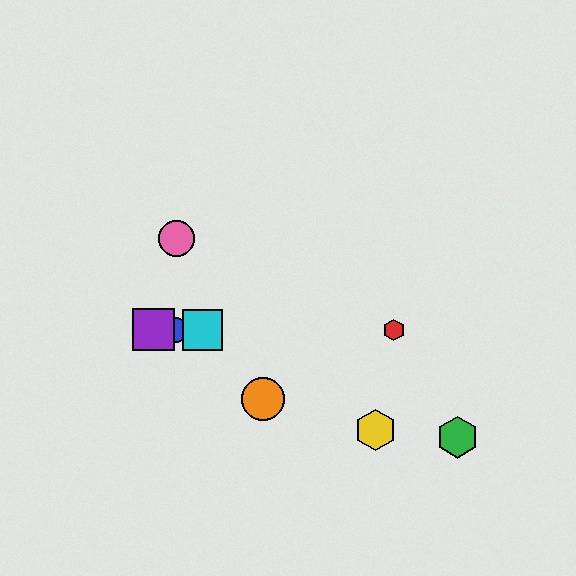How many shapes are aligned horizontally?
4 shapes (the red hexagon, the blue circle, the purple square, the cyan square) are aligned horizontally.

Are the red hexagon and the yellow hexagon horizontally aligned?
No, the red hexagon is at y≈330 and the yellow hexagon is at y≈430.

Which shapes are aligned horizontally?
The red hexagon, the blue circle, the purple square, the cyan square are aligned horizontally.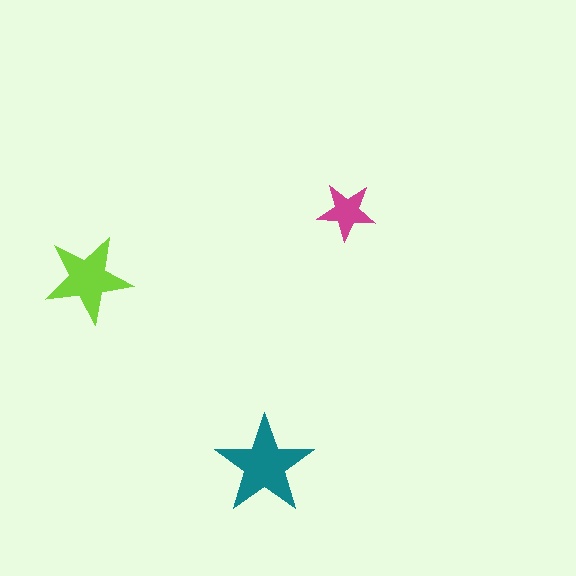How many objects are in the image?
There are 3 objects in the image.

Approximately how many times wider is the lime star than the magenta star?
About 1.5 times wider.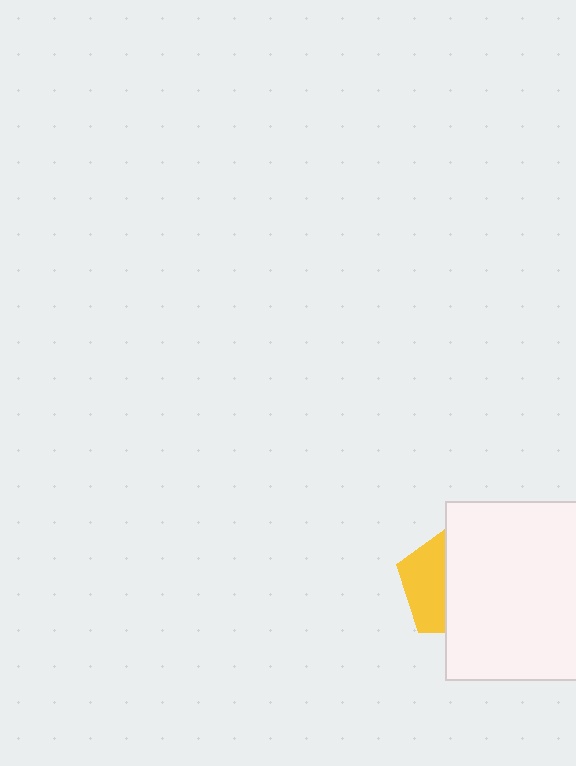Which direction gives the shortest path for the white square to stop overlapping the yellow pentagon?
Moving right gives the shortest separation.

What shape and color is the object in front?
The object in front is a white square.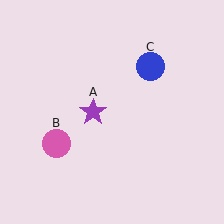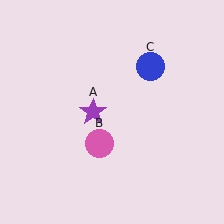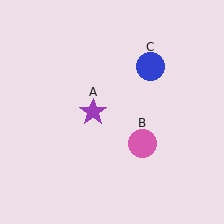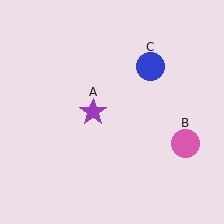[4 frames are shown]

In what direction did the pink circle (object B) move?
The pink circle (object B) moved right.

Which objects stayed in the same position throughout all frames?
Purple star (object A) and blue circle (object C) remained stationary.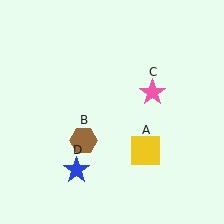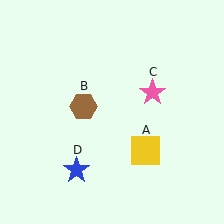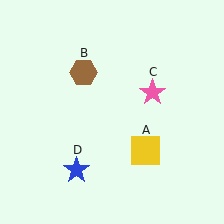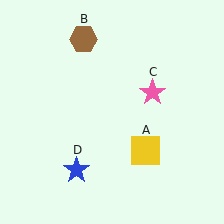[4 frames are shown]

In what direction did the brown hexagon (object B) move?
The brown hexagon (object B) moved up.